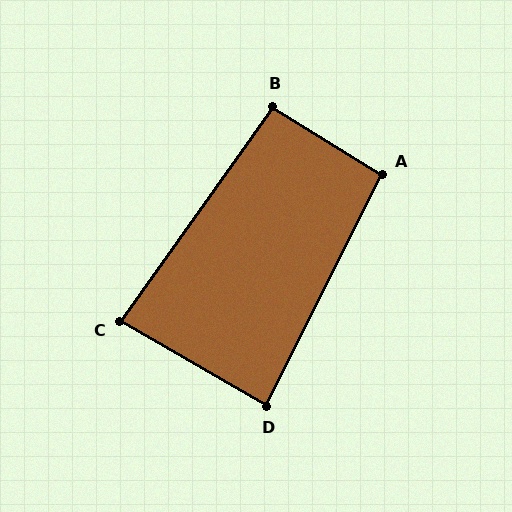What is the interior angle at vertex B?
Approximately 94 degrees (approximately right).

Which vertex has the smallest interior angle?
C, at approximately 85 degrees.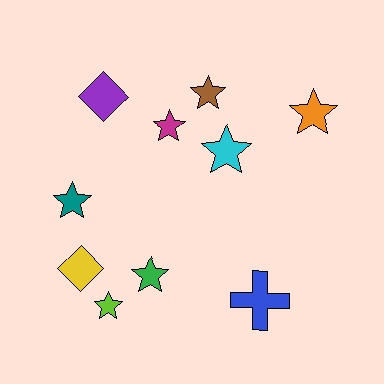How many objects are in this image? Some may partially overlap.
There are 10 objects.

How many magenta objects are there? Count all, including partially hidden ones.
There is 1 magenta object.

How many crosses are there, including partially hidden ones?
There is 1 cross.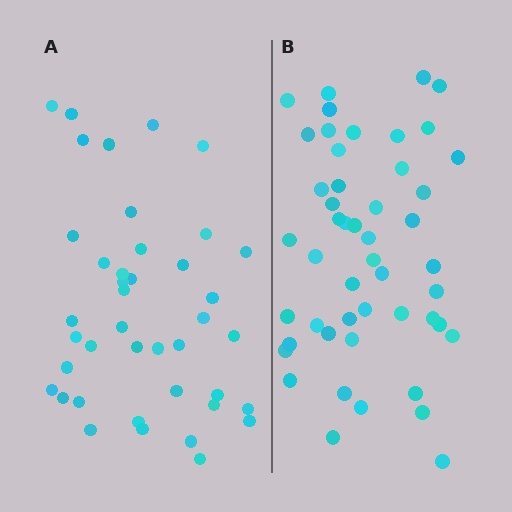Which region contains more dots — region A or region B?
Region B (the right region) has more dots.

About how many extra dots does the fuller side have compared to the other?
Region B has roughly 8 or so more dots than region A.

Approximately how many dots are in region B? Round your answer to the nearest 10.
About 50 dots. (The exact count is 49, which rounds to 50.)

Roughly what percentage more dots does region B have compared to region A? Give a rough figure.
About 20% more.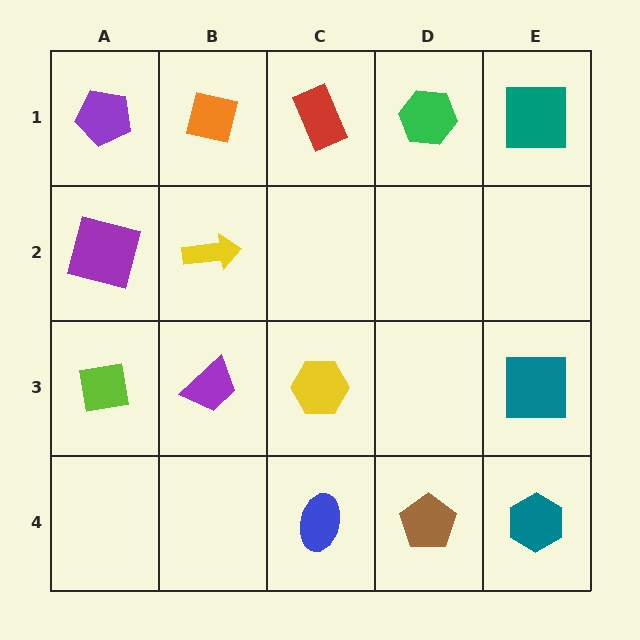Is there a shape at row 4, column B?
No, that cell is empty.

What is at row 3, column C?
A yellow hexagon.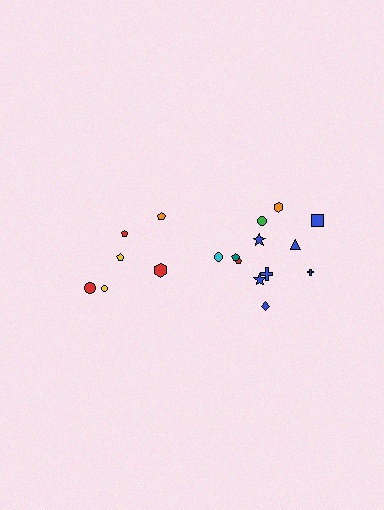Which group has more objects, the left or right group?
The right group.